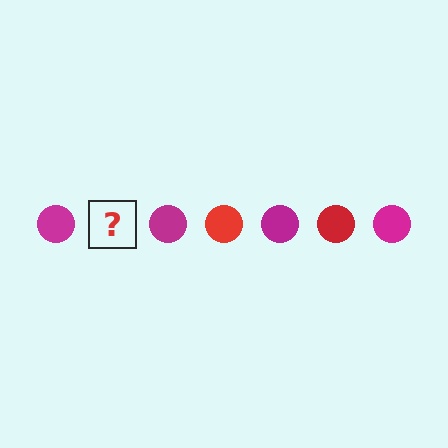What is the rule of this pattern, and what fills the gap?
The rule is that the pattern cycles through magenta, red circles. The gap should be filled with a red circle.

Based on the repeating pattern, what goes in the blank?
The blank should be a red circle.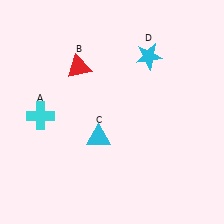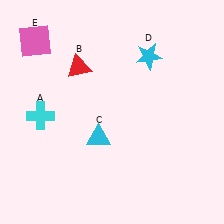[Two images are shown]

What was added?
A pink square (E) was added in Image 2.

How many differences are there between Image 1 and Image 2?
There is 1 difference between the two images.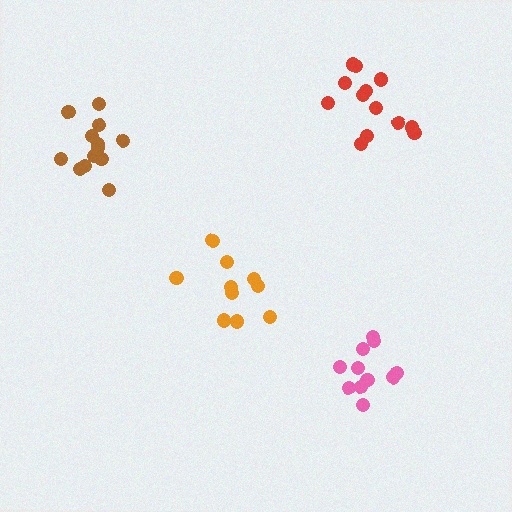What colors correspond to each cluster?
The clusters are colored: red, brown, orange, pink.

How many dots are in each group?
Group 1: 13 dots, Group 2: 13 dots, Group 3: 10 dots, Group 4: 11 dots (47 total).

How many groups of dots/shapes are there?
There are 4 groups.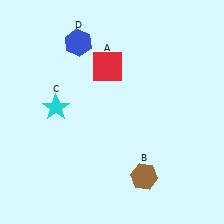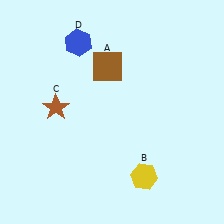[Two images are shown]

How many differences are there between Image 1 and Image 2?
There are 3 differences between the two images.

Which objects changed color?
A changed from red to brown. B changed from brown to yellow. C changed from cyan to brown.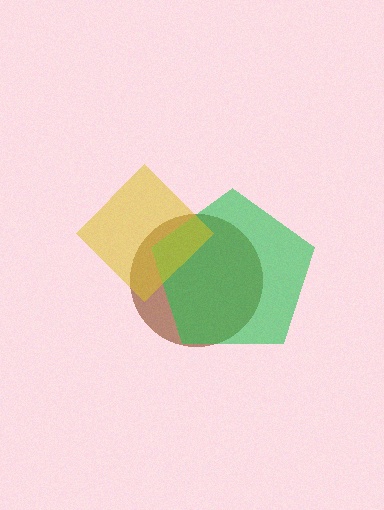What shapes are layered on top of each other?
The layered shapes are: a brown circle, a green pentagon, a yellow diamond.